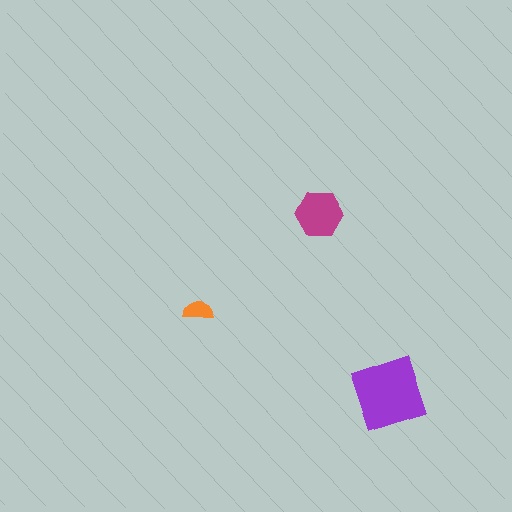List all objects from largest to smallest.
The purple diamond, the magenta hexagon, the orange semicircle.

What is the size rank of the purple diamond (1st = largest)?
1st.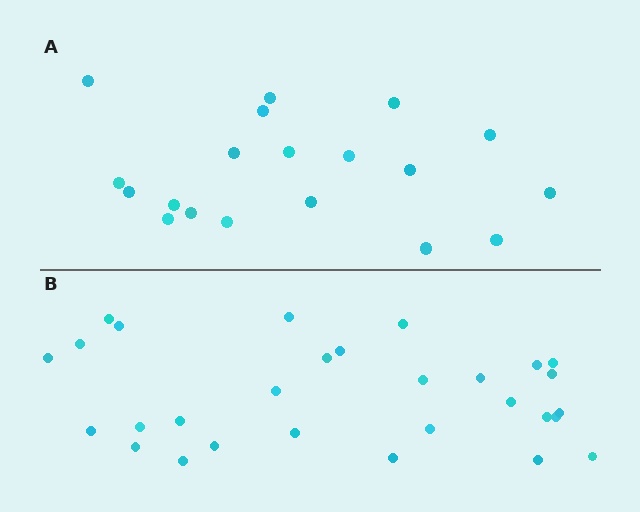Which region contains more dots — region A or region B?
Region B (the bottom region) has more dots.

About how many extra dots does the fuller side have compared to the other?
Region B has roughly 10 or so more dots than region A.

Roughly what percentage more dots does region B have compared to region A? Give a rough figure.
About 55% more.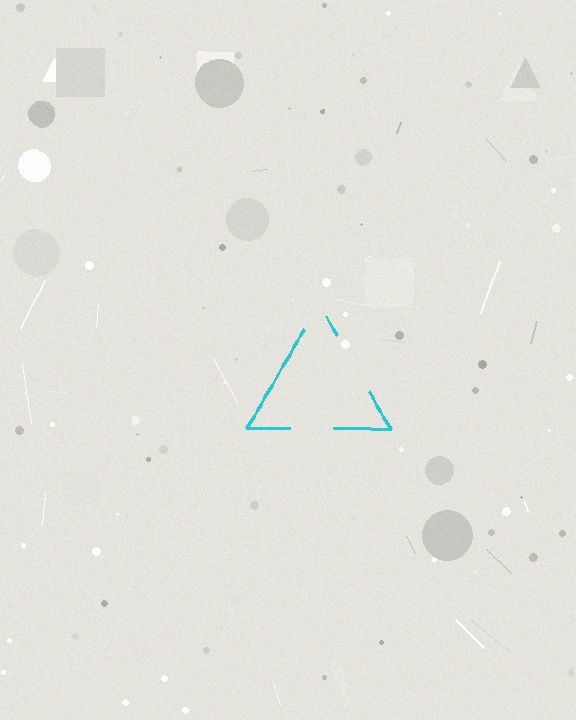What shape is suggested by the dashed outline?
The dashed outline suggests a triangle.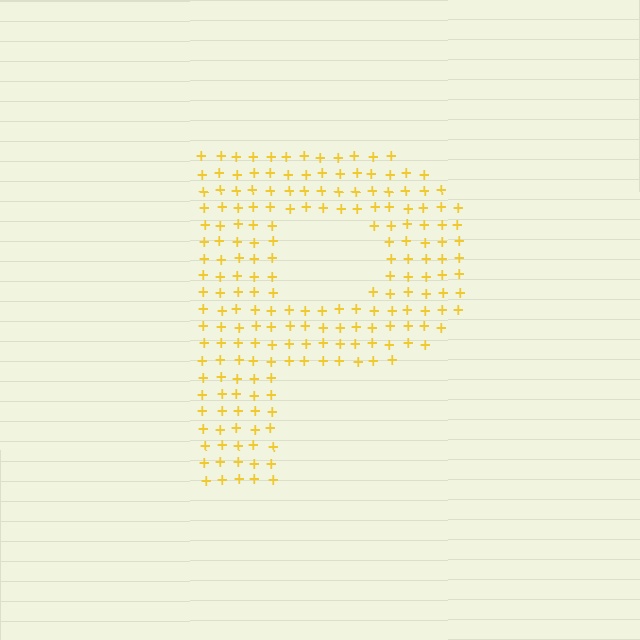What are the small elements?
The small elements are plus signs.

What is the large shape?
The large shape is the letter P.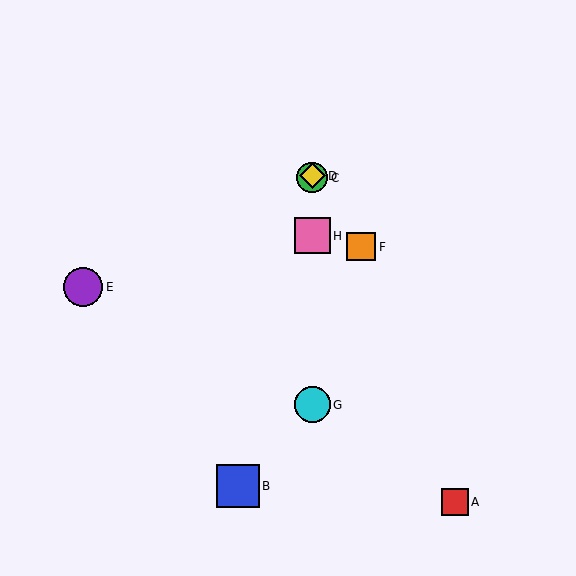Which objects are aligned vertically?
Objects C, D, G, H are aligned vertically.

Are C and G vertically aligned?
Yes, both are at x≈312.